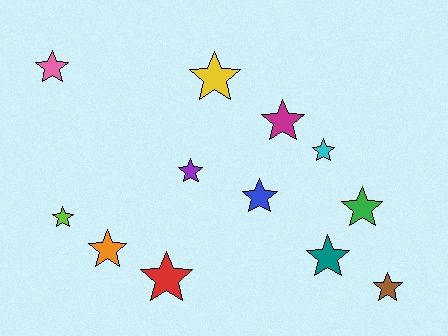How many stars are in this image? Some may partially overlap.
There are 12 stars.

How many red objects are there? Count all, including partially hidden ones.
There is 1 red object.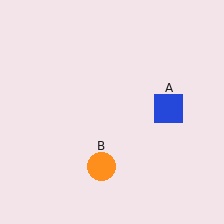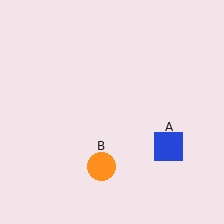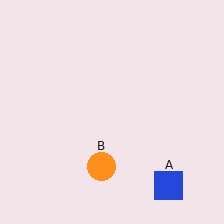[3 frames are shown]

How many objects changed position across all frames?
1 object changed position: blue square (object A).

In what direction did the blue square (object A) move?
The blue square (object A) moved down.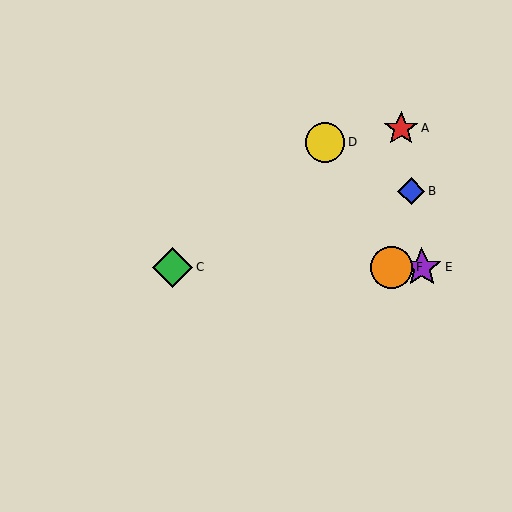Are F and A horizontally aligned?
No, F is at y≈267 and A is at y≈128.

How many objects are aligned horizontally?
3 objects (C, E, F) are aligned horizontally.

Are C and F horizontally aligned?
Yes, both are at y≈267.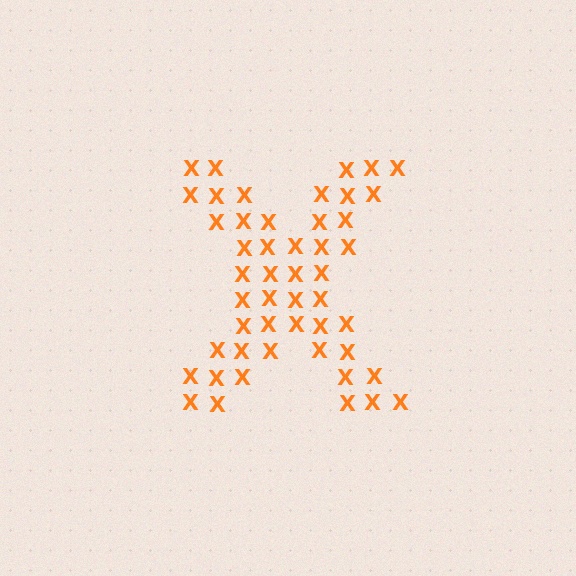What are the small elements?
The small elements are letter X's.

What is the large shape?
The large shape is the letter X.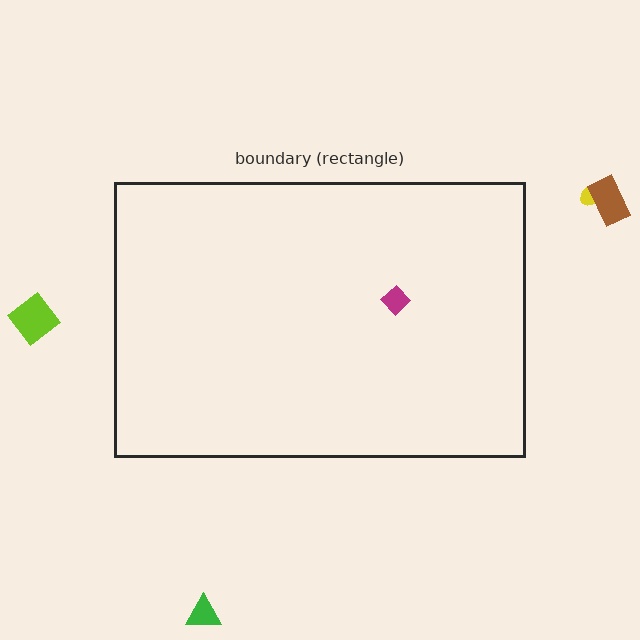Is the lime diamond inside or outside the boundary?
Outside.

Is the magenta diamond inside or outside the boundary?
Inside.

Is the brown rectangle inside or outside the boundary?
Outside.